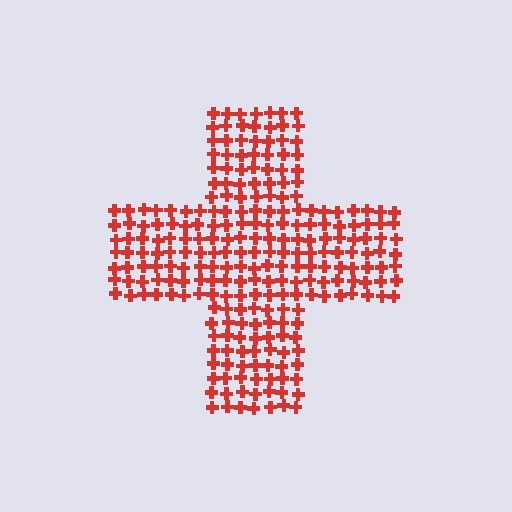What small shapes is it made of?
It is made of small crosses.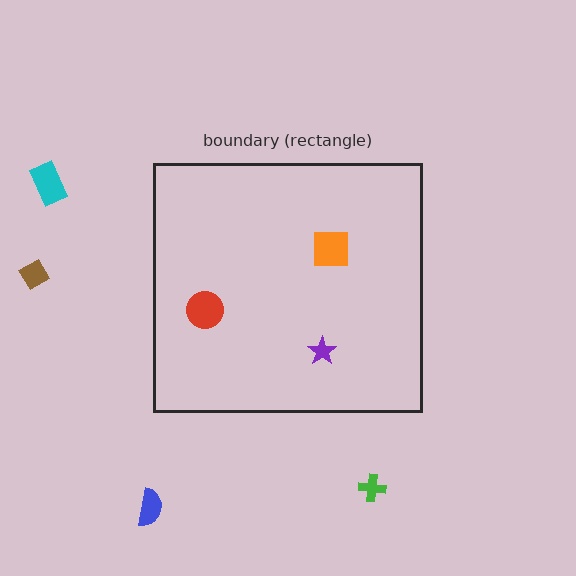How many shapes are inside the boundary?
3 inside, 4 outside.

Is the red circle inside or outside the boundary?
Inside.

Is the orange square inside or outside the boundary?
Inside.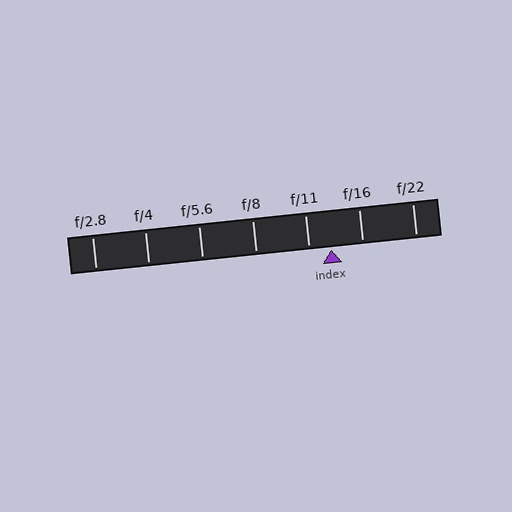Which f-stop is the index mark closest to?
The index mark is closest to f/11.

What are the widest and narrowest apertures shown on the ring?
The widest aperture shown is f/2.8 and the narrowest is f/22.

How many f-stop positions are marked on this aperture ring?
There are 7 f-stop positions marked.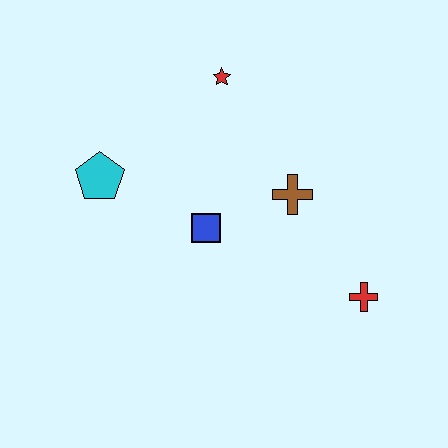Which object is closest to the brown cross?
The blue square is closest to the brown cross.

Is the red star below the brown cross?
No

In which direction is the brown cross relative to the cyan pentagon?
The brown cross is to the right of the cyan pentagon.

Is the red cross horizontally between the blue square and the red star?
No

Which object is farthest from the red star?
The red cross is farthest from the red star.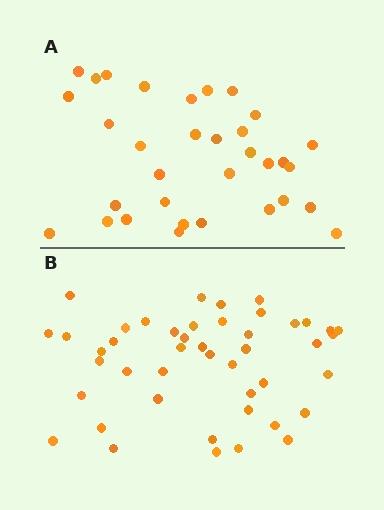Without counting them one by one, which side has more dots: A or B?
Region B (the bottom region) has more dots.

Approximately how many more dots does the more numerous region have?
Region B has roughly 12 or so more dots than region A.